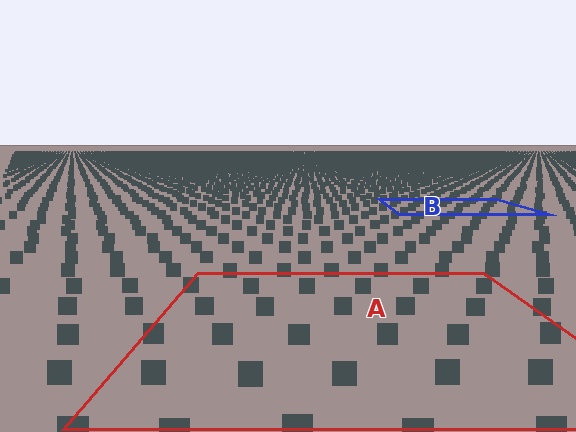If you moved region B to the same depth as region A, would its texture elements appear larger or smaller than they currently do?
They would appear larger. At a closer depth, the same texture elements are projected at a bigger on-screen size.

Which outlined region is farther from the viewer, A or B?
Region B is farther from the viewer — the texture elements inside it appear smaller and more densely packed.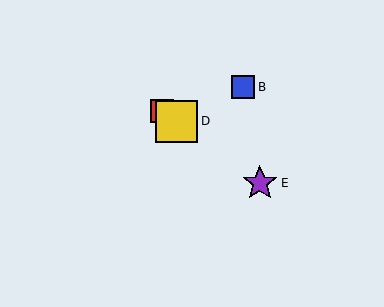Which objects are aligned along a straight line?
Objects A, C, D, E are aligned along a straight line.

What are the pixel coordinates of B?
Object B is at (243, 87).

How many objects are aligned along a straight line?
4 objects (A, C, D, E) are aligned along a straight line.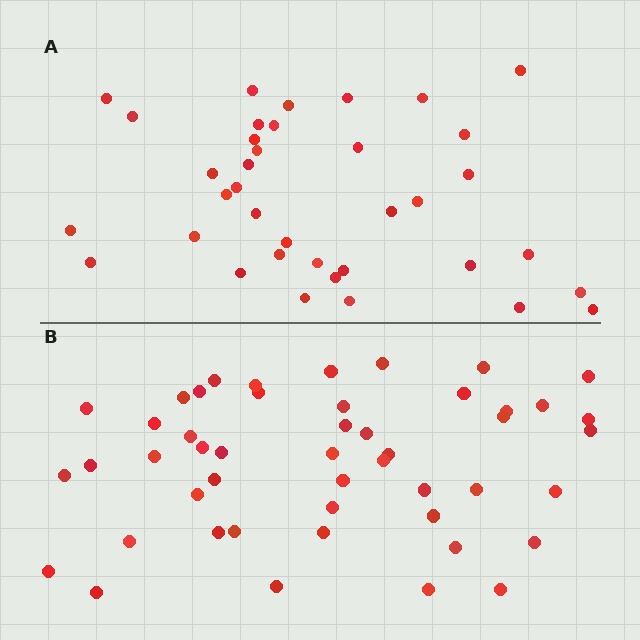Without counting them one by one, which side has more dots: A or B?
Region B (the bottom region) has more dots.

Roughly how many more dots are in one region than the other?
Region B has roughly 12 or so more dots than region A.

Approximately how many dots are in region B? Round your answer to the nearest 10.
About 50 dots. (The exact count is 48, which rounds to 50.)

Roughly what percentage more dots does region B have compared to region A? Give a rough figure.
About 30% more.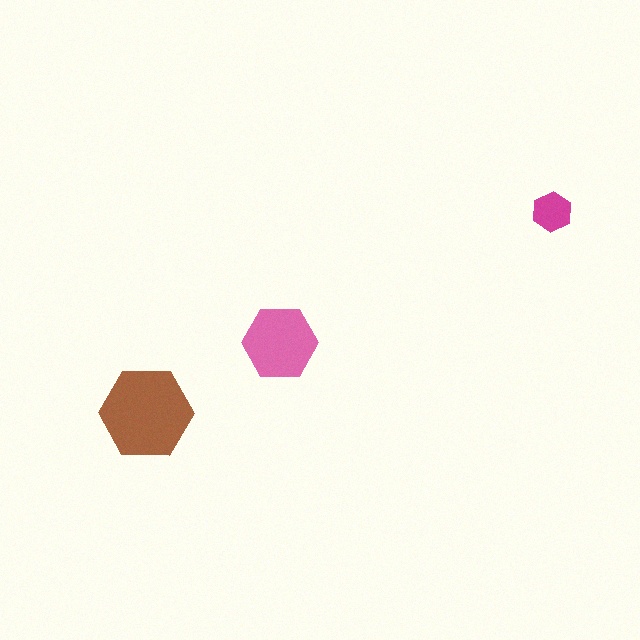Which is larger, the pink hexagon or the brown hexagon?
The brown one.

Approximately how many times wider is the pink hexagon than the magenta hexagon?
About 2 times wider.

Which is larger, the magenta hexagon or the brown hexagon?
The brown one.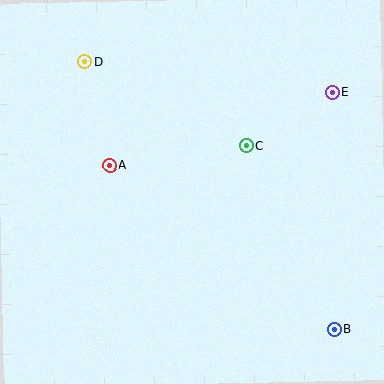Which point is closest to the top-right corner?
Point E is closest to the top-right corner.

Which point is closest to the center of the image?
Point C at (246, 145) is closest to the center.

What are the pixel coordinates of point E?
Point E is at (332, 92).